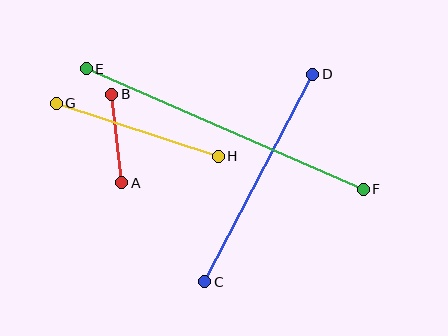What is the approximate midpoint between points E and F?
The midpoint is at approximately (225, 129) pixels.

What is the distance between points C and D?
The distance is approximately 234 pixels.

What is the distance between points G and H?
The distance is approximately 170 pixels.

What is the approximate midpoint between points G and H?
The midpoint is at approximately (137, 130) pixels.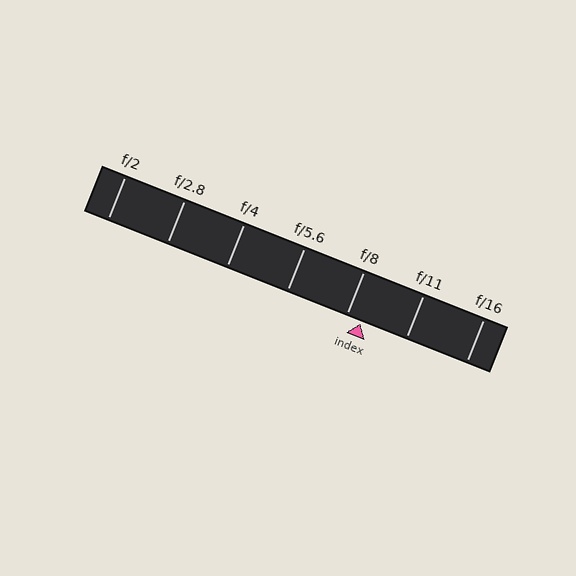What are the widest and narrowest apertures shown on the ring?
The widest aperture shown is f/2 and the narrowest is f/16.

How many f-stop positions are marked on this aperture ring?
There are 7 f-stop positions marked.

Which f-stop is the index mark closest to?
The index mark is closest to f/8.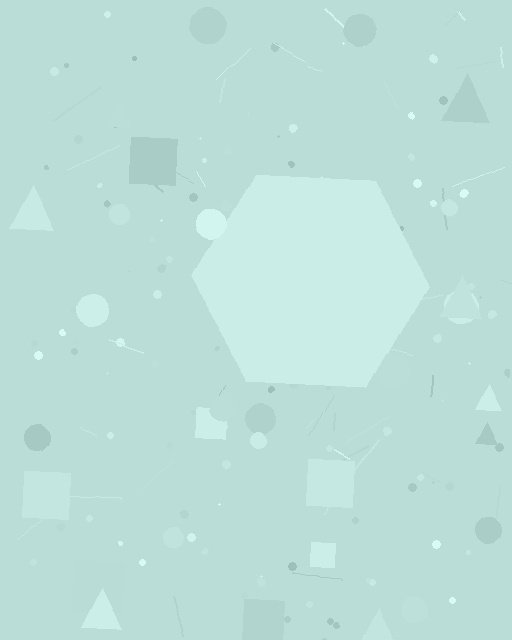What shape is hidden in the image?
A hexagon is hidden in the image.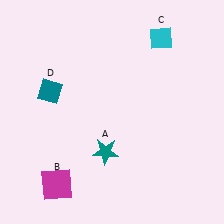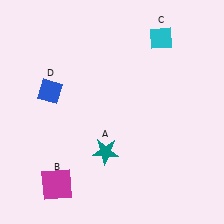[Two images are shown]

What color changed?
The diamond (D) changed from teal in Image 1 to blue in Image 2.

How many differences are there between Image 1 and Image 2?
There is 1 difference between the two images.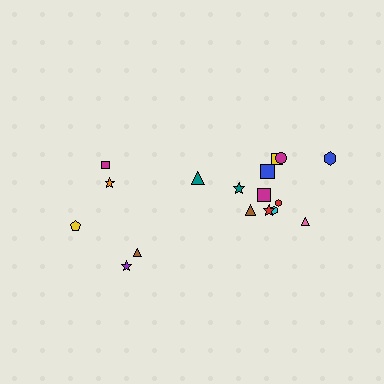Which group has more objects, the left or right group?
The right group.